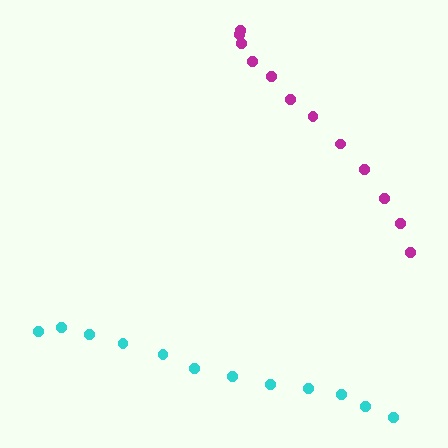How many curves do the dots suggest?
There are 2 distinct paths.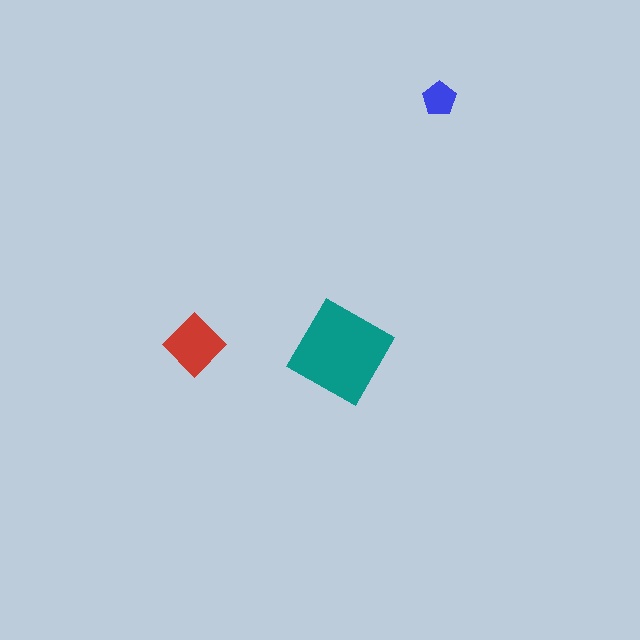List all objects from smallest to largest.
The blue pentagon, the red diamond, the teal square.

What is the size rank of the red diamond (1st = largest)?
2nd.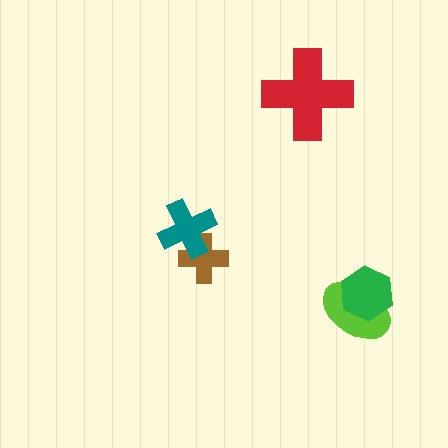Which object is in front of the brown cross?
The teal cross is in front of the brown cross.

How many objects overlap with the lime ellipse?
1 object overlaps with the lime ellipse.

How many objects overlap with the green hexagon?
1 object overlaps with the green hexagon.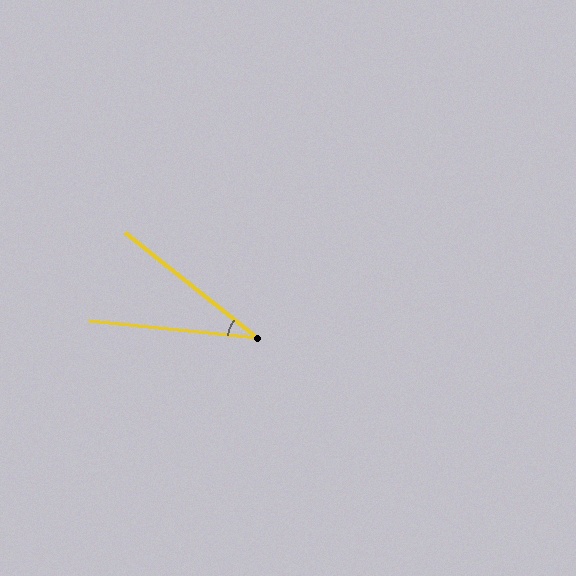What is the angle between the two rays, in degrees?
Approximately 33 degrees.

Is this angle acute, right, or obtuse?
It is acute.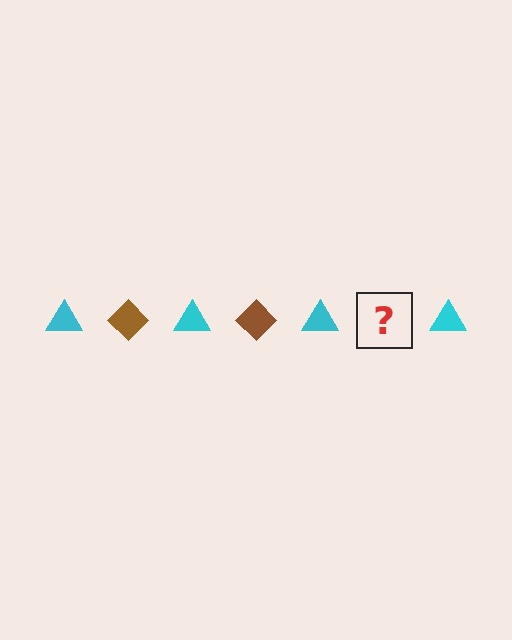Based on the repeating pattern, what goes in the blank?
The blank should be a brown diamond.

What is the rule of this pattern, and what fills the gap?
The rule is that the pattern alternates between cyan triangle and brown diamond. The gap should be filled with a brown diamond.